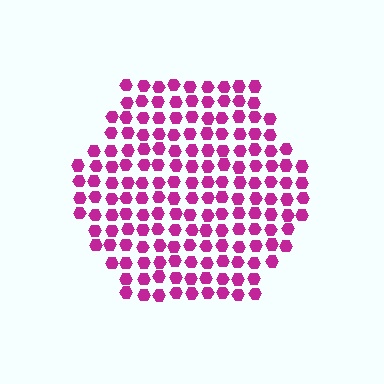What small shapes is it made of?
It is made of small hexagons.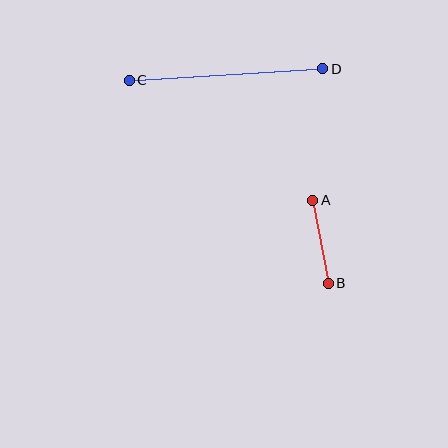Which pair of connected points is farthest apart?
Points C and D are farthest apart.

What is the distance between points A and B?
The distance is approximately 84 pixels.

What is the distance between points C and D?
The distance is approximately 194 pixels.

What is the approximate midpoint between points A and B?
The midpoint is at approximately (321, 242) pixels.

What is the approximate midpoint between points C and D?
The midpoint is at approximately (226, 74) pixels.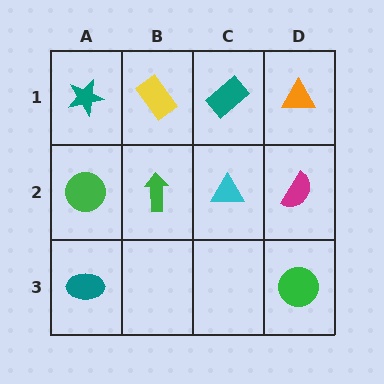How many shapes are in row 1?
4 shapes.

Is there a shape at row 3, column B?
No, that cell is empty.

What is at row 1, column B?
A yellow rectangle.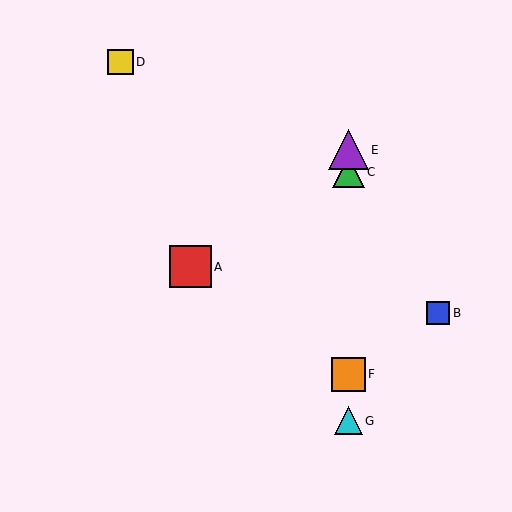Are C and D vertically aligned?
No, C is at x≈348 and D is at x≈121.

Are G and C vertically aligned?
Yes, both are at x≈348.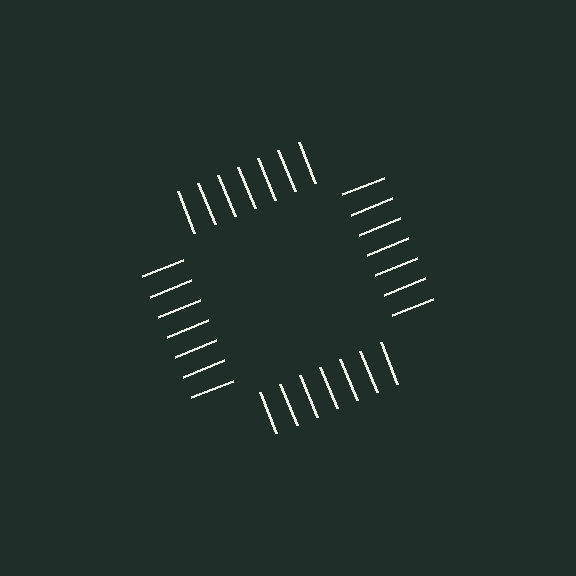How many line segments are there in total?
28 — 7 along each of the 4 edges.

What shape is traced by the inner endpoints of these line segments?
An illusory square — the line segments terminate on its edges but no continuous stroke is drawn.